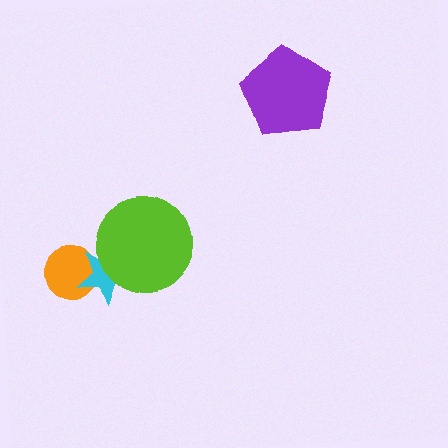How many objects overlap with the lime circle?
1 object overlaps with the lime circle.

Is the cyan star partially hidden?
Yes, it is partially covered by another shape.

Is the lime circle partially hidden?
No, no other shape covers it.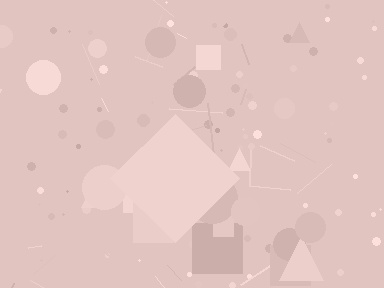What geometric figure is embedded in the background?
A diamond is embedded in the background.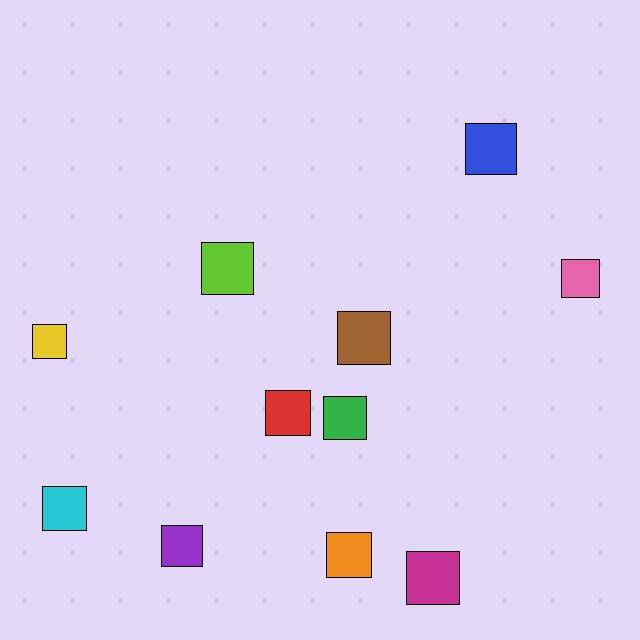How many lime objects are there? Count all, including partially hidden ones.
There is 1 lime object.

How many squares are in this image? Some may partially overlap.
There are 11 squares.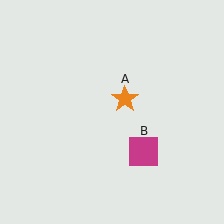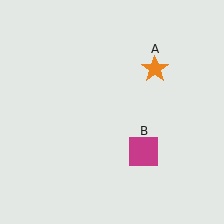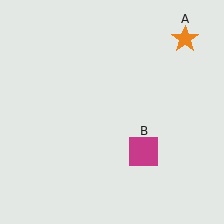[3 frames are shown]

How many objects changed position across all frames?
1 object changed position: orange star (object A).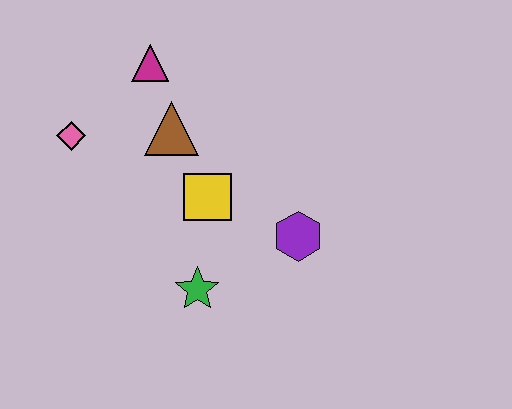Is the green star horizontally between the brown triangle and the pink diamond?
No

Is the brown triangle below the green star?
No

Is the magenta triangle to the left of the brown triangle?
Yes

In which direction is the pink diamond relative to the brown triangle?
The pink diamond is to the left of the brown triangle.